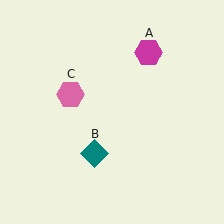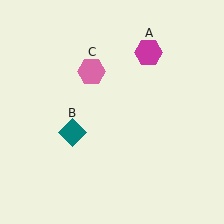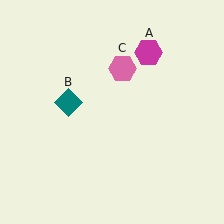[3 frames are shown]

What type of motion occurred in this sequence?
The teal diamond (object B), pink hexagon (object C) rotated clockwise around the center of the scene.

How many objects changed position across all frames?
2 objects changed position: teal diamond (object B), pink hexagon (object C).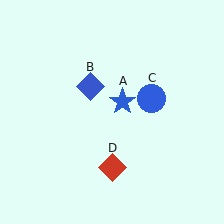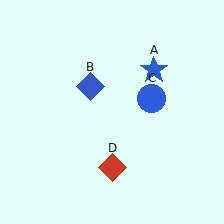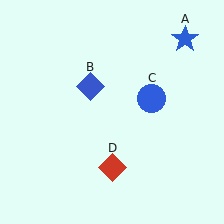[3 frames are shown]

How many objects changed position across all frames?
1 object changed position: blue star (object A).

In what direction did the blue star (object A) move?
The blue star (object A) moved up and to the right.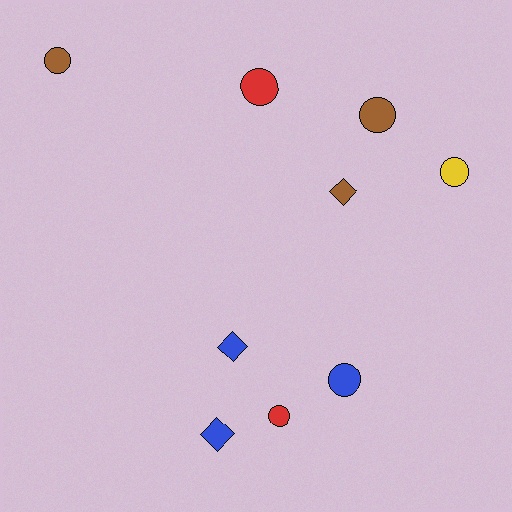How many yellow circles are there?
There is 1 yellow circle.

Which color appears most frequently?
Blue, with 3 objects.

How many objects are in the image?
There are 9 objects.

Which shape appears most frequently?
Circle, with 6 objects.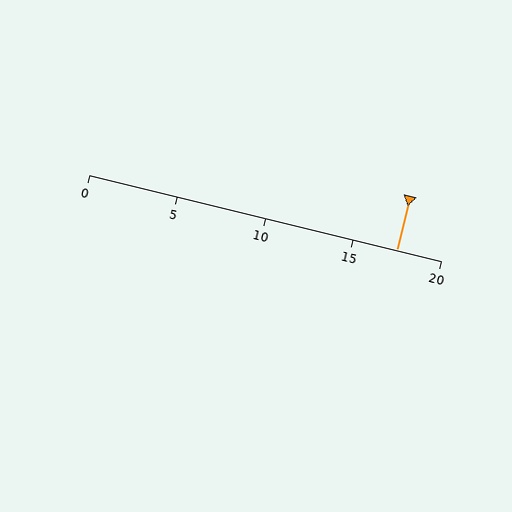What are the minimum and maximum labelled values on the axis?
The axis runs from 0 to 20.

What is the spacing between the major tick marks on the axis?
The major ticks are spaced 5 apart.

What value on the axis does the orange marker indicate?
The marker indicates approximately 17.5.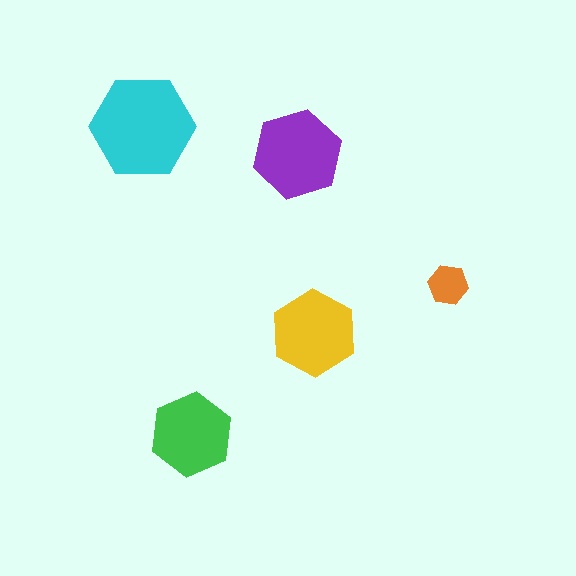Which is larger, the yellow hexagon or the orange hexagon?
The yellow one.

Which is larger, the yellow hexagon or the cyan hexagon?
The cyan one.